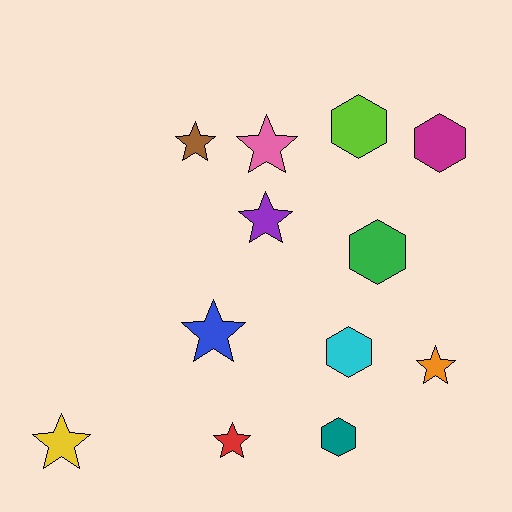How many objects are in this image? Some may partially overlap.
There are 12 objects.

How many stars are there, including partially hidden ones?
There are 7 stars.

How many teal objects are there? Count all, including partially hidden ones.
There is 1 teal object.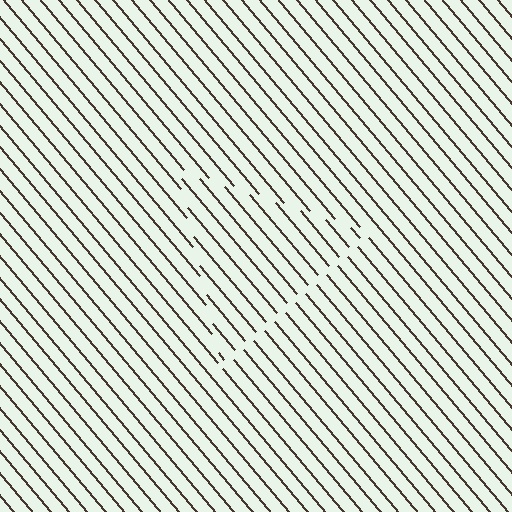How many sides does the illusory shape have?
3 sides — the line-ends trace a triangle.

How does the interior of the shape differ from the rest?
The interior of the shape contains the same grating, shifted by half a period — the contour is defined by the phase discontinuity where line-ends from the inner and outer gratings abut.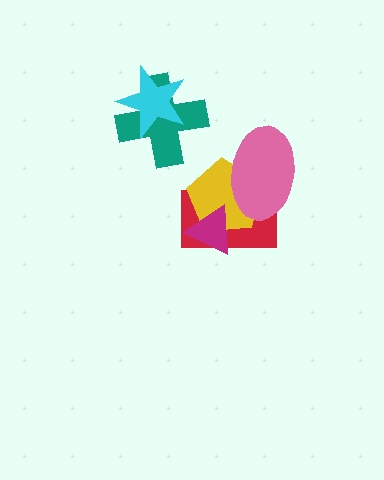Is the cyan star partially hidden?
No, no other shape covers it.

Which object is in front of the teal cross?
The cyan star is in front of the teal cross.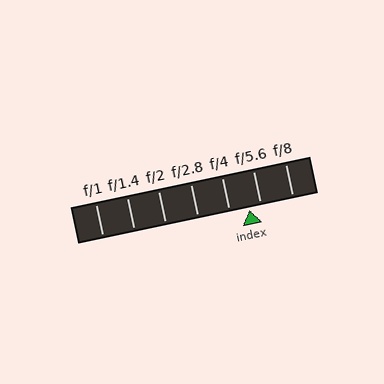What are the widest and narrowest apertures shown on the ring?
The widest aperture shown is f/1 and the narrowest is f/8.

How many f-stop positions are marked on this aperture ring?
There are 7 f-stop positions marked.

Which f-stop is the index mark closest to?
The index mark is closest to f/5.6.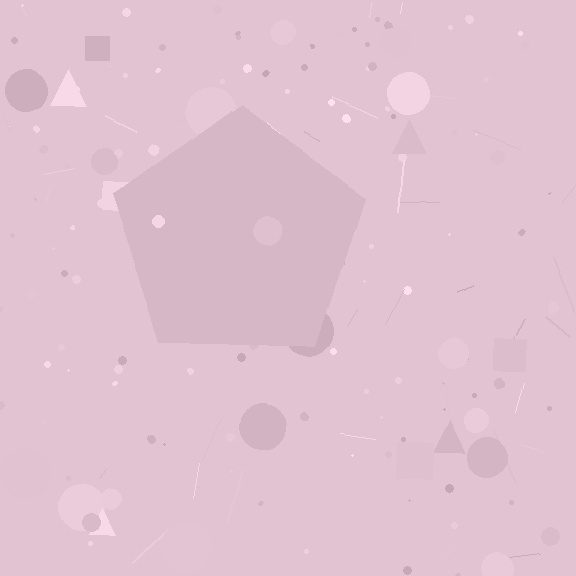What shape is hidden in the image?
A pentagon is hidden in the image.